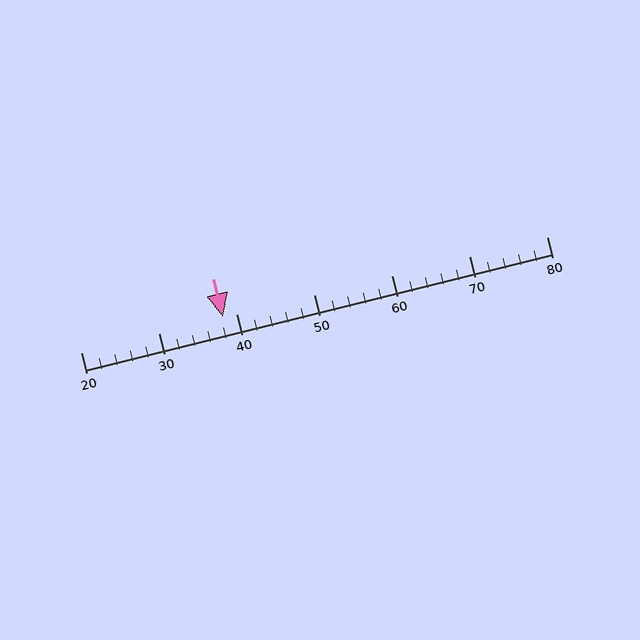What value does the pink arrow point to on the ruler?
The pink arrow points to approximately 38.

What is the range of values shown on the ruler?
The ruler shows values from 20 to 80.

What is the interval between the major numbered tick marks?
The major tick marks are spaced 10 units apart.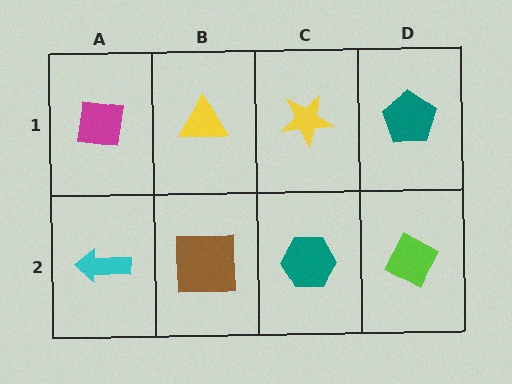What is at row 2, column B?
A brown square.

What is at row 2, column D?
A lime diamond.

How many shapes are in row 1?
4 shapes.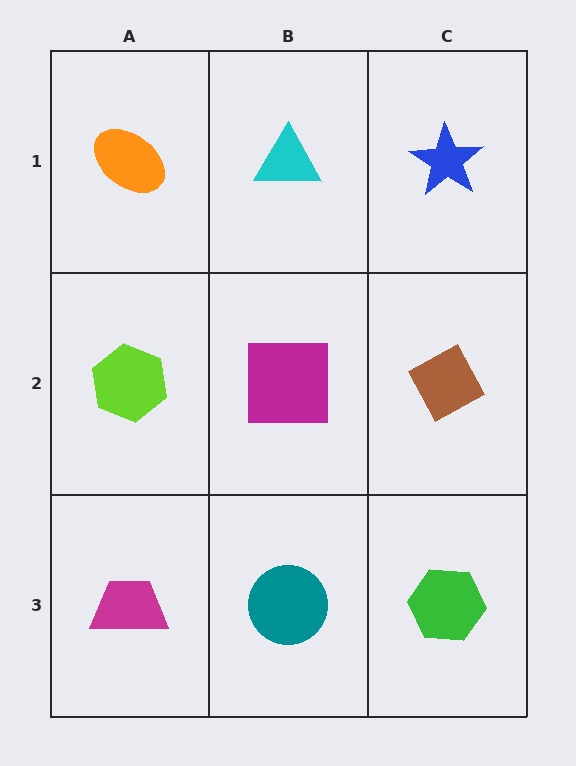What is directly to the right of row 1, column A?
A cyan triangle.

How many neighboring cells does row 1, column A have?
2.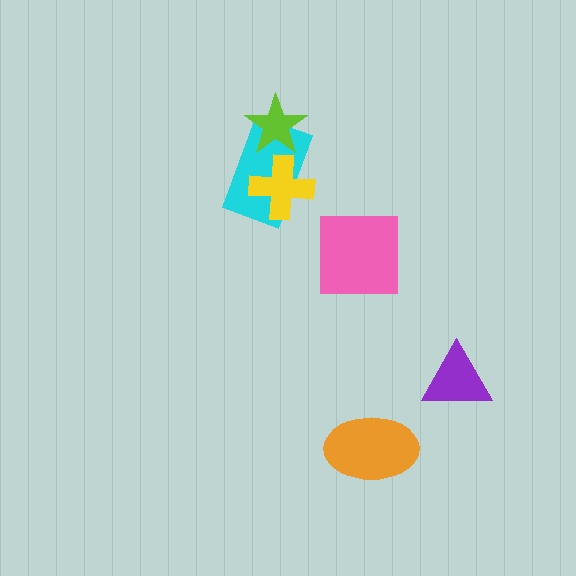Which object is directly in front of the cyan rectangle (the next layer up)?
The lime star is directly in front of the cyan rectangle.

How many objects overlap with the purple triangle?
0 objects overlap with the purple triangle.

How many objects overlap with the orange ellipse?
0 objects overlap with the orange ellipse.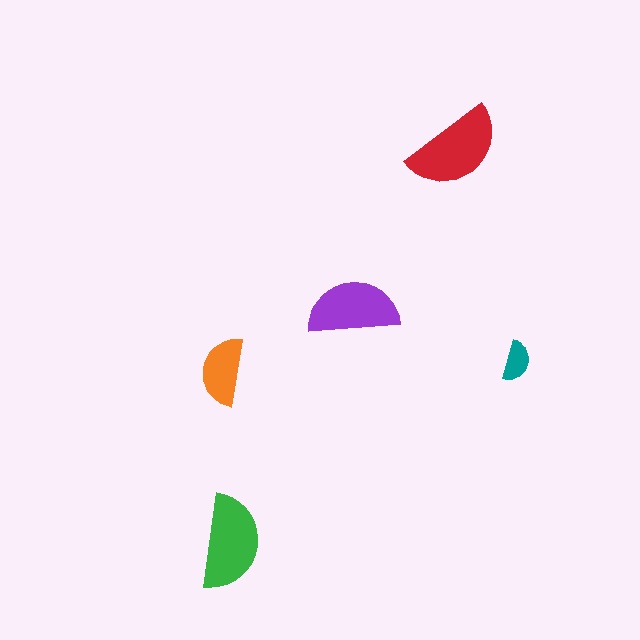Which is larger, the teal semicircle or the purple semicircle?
The purple one.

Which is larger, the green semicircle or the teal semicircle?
The green one.